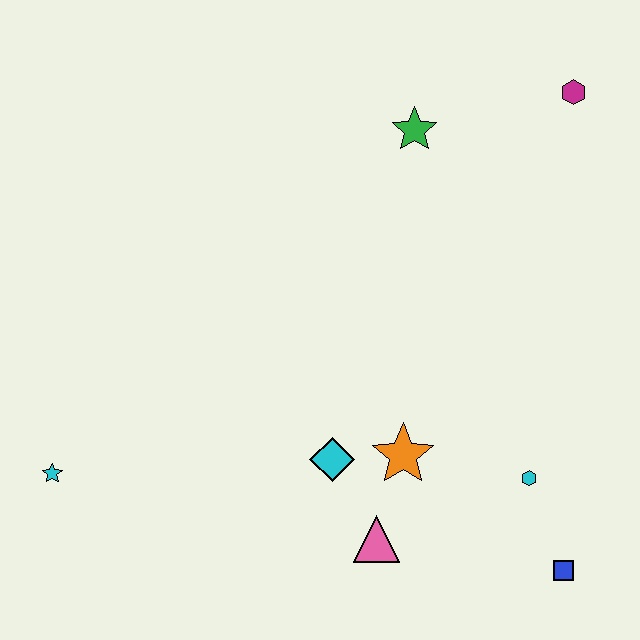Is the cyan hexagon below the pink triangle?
No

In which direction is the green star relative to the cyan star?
The green star is to the right of the cyan star.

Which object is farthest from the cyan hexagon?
The cyan star is farthest from the cyan hexagon.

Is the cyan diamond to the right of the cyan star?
Yes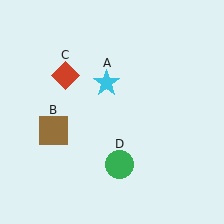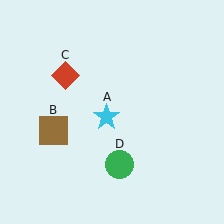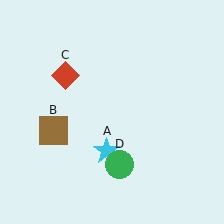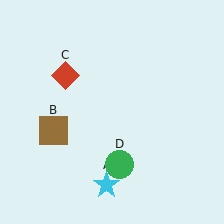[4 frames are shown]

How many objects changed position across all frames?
1 object changed position: cyan star (object A).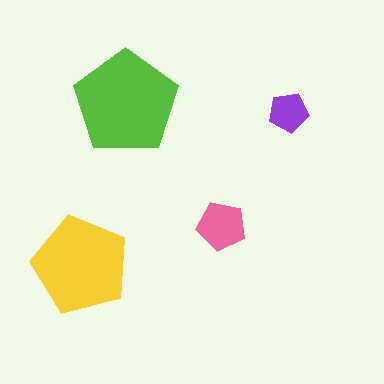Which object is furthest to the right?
The purple pentagon is rightmost.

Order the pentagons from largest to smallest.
the lime one, the yellow one, the pink one, the purple one.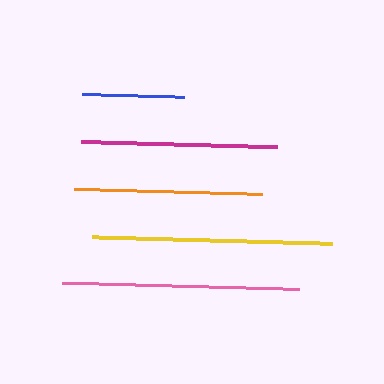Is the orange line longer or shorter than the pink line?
The pink line is longer than the orange line.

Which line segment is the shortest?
The blue line is the shortest at approximately 101 pixels.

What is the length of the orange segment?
The orange segment is approximately 188 pixels long.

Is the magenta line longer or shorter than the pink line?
The pink line is longer than the magenta line.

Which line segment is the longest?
The yellow line is the longest at approximately 239 pixels.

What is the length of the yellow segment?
The yellow segment is approximately 239 pixels long.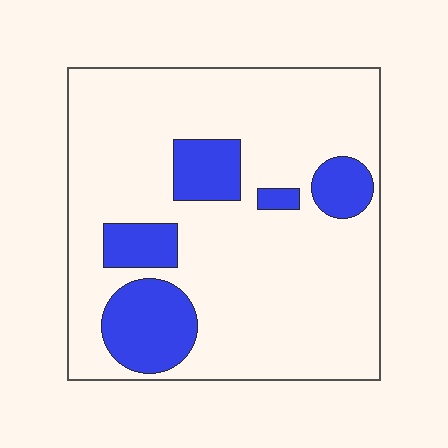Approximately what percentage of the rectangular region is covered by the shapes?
Approximately 20%.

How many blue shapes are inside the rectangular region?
5.